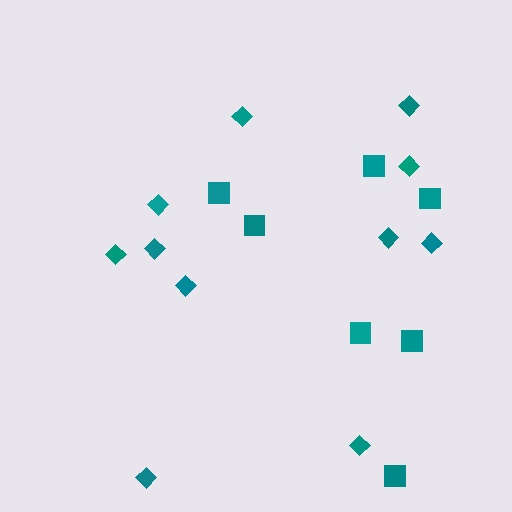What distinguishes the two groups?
There are 2 groups: one group of squares (7) and one group of diamonds (11).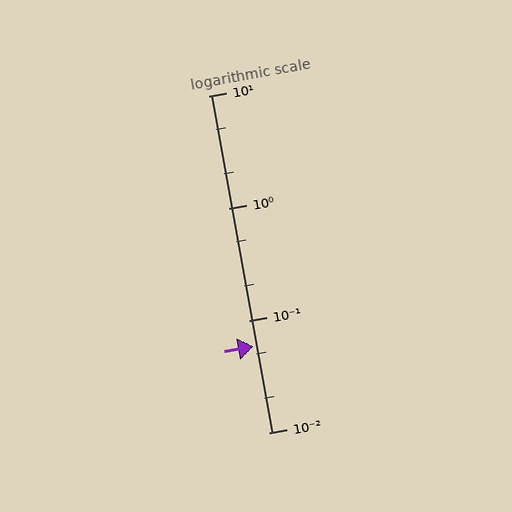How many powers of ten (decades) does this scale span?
The scale spans 3 decades, from 0.01 to 10.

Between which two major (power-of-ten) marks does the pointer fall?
The pointer is between 0.01 and 0.1.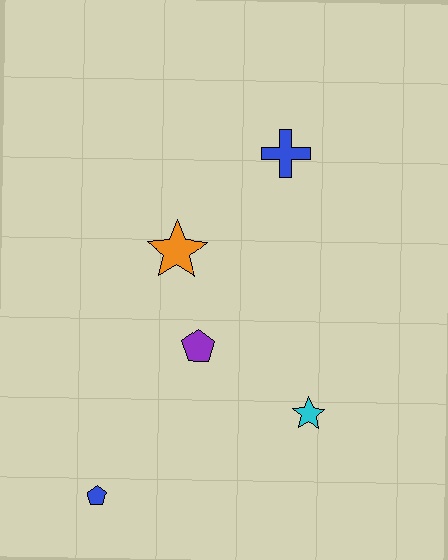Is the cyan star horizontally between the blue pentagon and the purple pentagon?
No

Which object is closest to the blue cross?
The orange star is closest to the blue cross.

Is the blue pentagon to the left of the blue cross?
Yes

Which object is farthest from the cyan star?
The blue cross is farthest from the cyan star.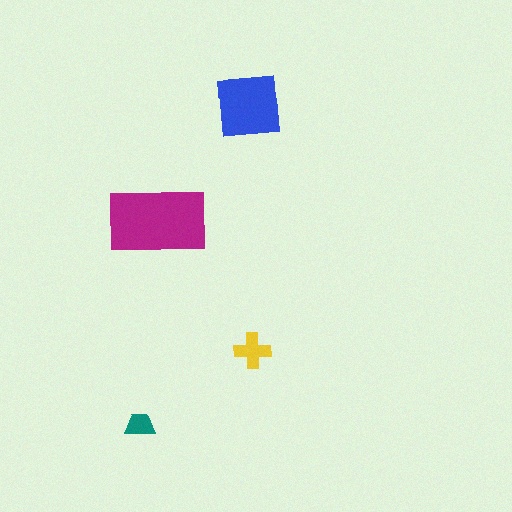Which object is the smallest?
The teal trapezoid.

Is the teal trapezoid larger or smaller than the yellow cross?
Smaller.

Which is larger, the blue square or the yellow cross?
The blue square.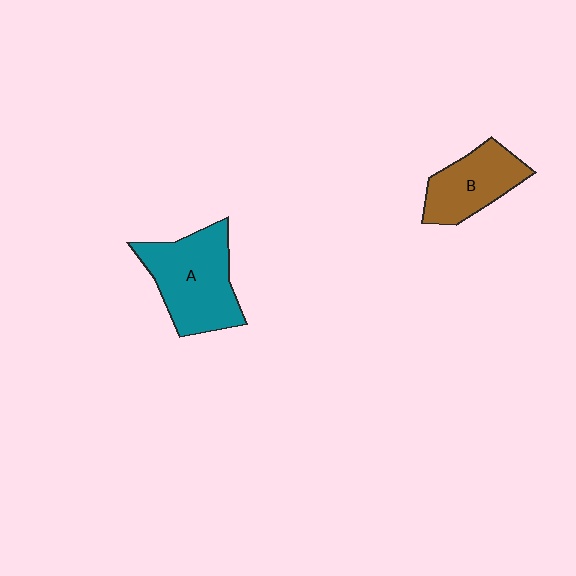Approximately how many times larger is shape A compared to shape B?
Approximately 1.4 times.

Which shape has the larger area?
Shape A (teal).